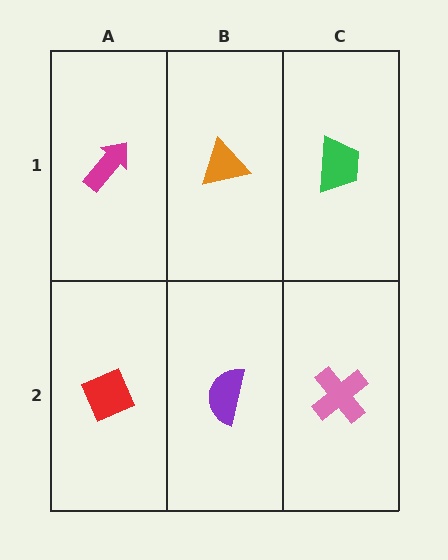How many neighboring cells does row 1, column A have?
2.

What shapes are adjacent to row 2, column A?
A magenta arrow (row 1, column A), a purple semicircle (row 2, column B).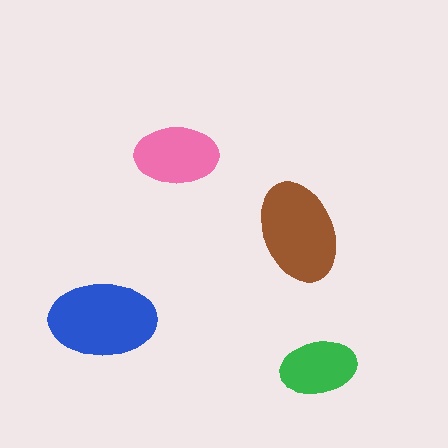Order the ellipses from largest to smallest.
the blue one, the brown one, the pink one, the green one.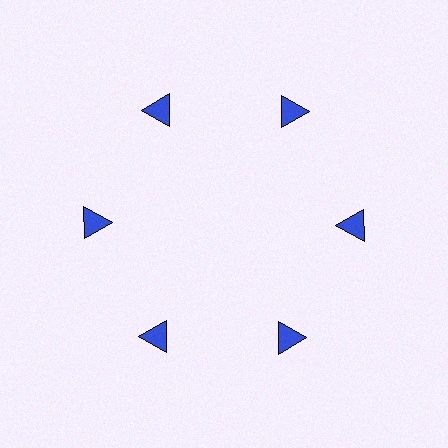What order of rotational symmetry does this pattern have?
This pattern has 6-fold rotational symmetry.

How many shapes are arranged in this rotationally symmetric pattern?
There are 6 shapes, arranged in 6 groups of 1.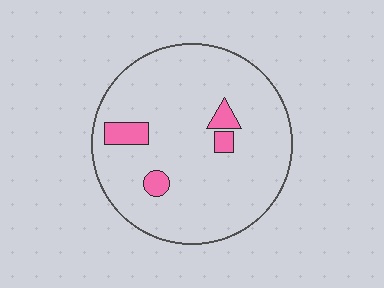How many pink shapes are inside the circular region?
4.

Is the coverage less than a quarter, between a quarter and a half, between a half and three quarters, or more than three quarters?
Less than a quarter.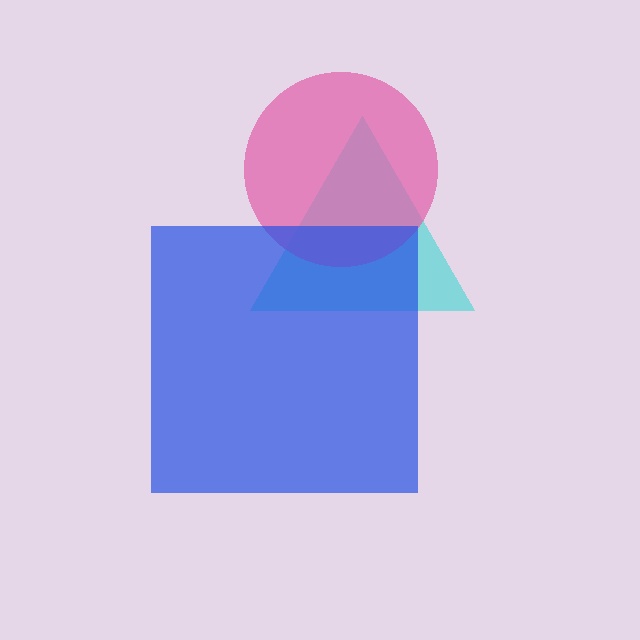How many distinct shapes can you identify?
There are 3 distinct shapes: a cyan triangle, a pink circle, a blue square.